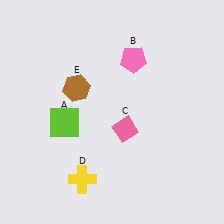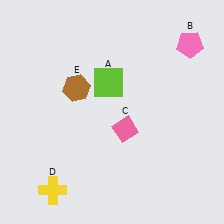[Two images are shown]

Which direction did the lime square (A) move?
The lime square (A) moved right.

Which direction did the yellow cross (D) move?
The yellow cross (D) moved left.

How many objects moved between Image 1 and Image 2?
3 objects moved between the two images.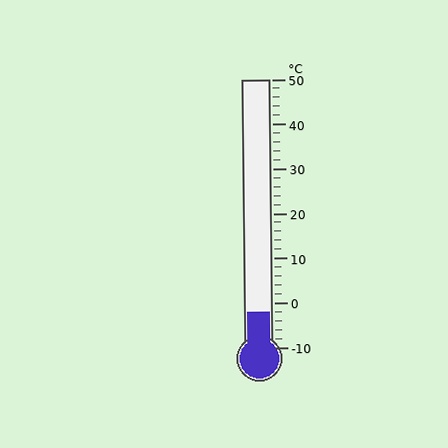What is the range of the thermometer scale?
The thermometer scale ranges from -10°C to 50°C.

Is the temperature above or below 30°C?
The temperature is below 30°C.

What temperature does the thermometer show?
The thermometer shows approximately -2°C.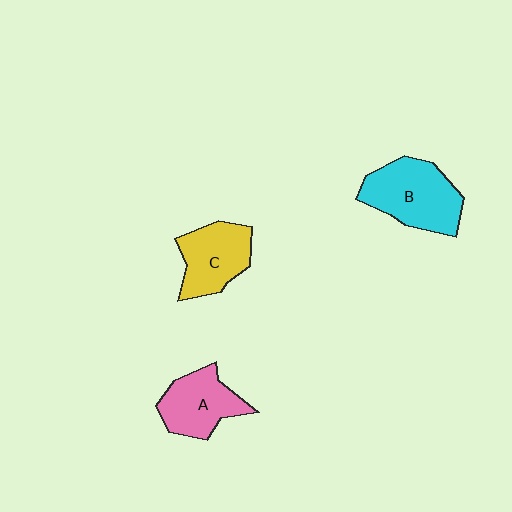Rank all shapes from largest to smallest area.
From largest to smallest: B (cyan), C (yellow), A (pink).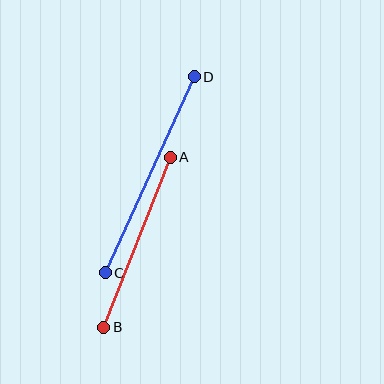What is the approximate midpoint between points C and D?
The midpoint is at approximately (150, 175) pixels.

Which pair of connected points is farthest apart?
Points C and D are farthest apart.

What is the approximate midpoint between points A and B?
The midpoint is at approximately (137, 242) pixels.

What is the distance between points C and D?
The distance is approximately 215 pixels.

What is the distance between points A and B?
The distance is approximately 183 pixels.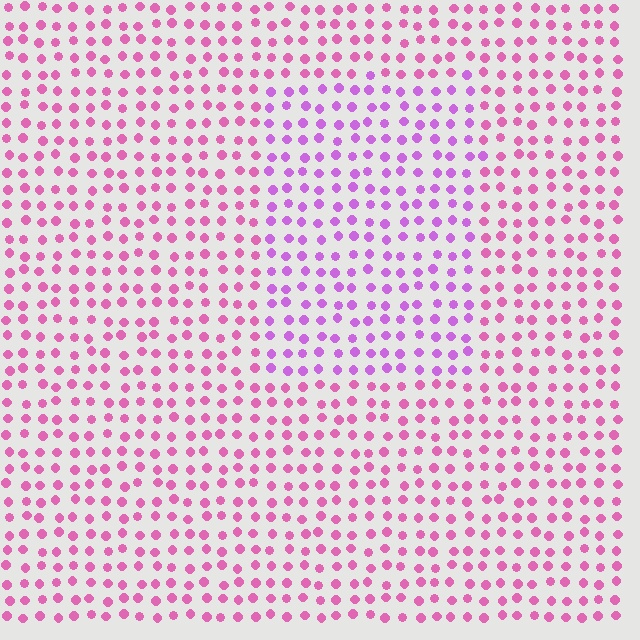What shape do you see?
I see a rectangle.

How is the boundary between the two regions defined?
The boundary is defined purely by a slight shift in hue (about 32 degrees). Spacing, size, and orientation are identical on both sides.